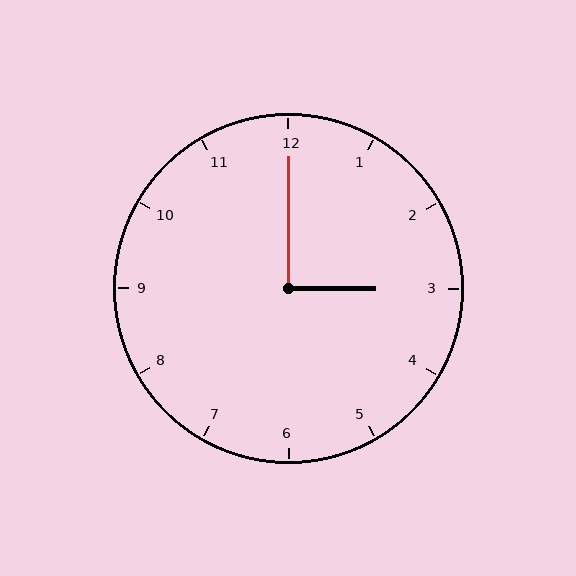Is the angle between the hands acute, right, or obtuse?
It is right.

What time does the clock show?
3:00.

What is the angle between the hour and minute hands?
Approximately 90 degrees.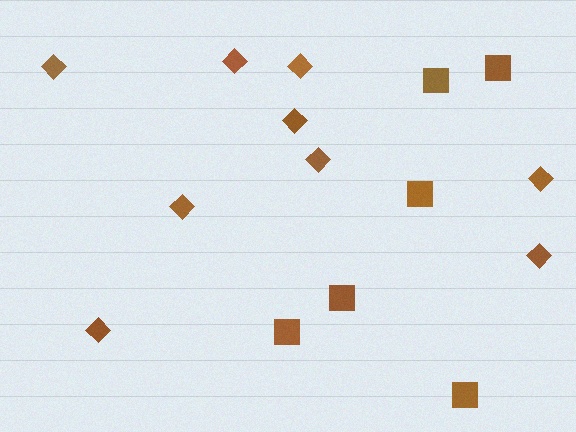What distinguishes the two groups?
There are 2 groups: one group of diamonds (9) and one group of squares (6).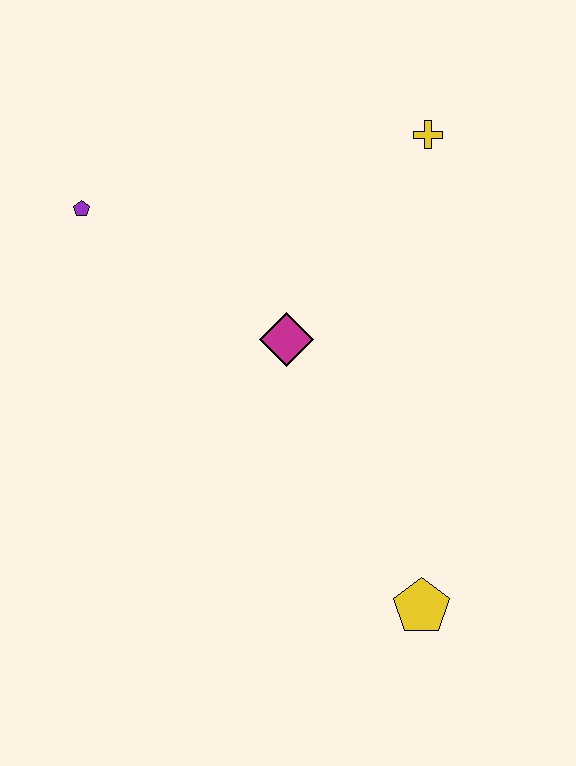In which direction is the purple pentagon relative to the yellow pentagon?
The purple pentagon is above the yellow pentagon.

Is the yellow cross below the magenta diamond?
No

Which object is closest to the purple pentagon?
The magenta diamond is closest to the purple pentagon.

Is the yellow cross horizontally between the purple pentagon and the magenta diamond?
No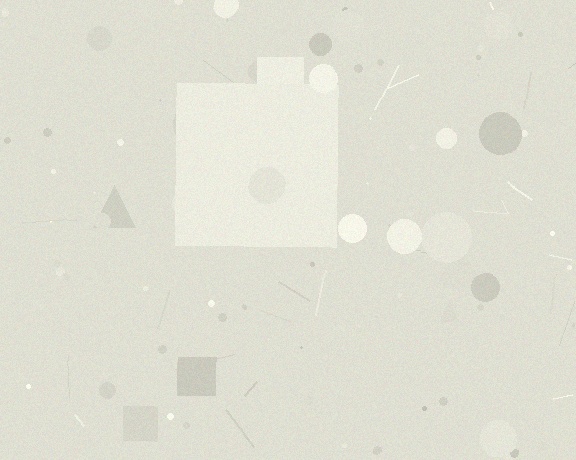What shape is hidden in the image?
A square is hidden in the image.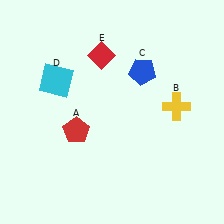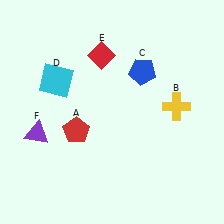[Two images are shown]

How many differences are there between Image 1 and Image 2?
There is 1 difference between the two images.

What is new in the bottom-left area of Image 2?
A purple triangle (F) was added in the bottom-left area of Image 2.